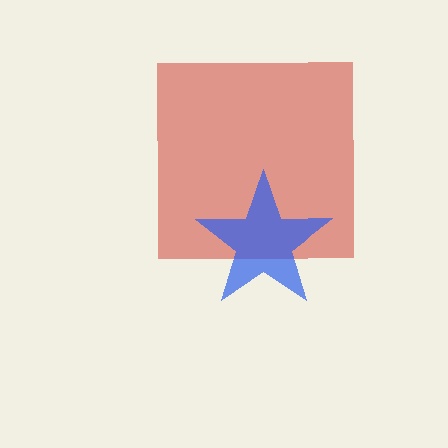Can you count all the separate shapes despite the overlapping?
Yes, there are 2 separate shapes.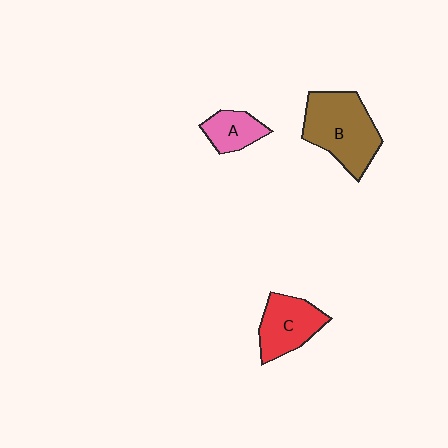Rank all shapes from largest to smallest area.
From largest to smallest: B (brown), C (red), A (pink).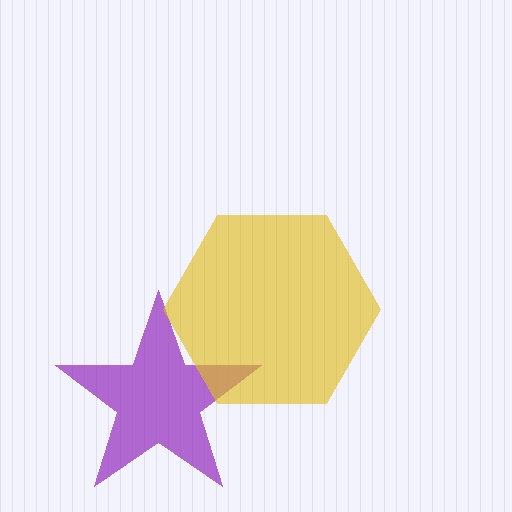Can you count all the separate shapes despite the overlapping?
Yes, there are 2 separate shapes.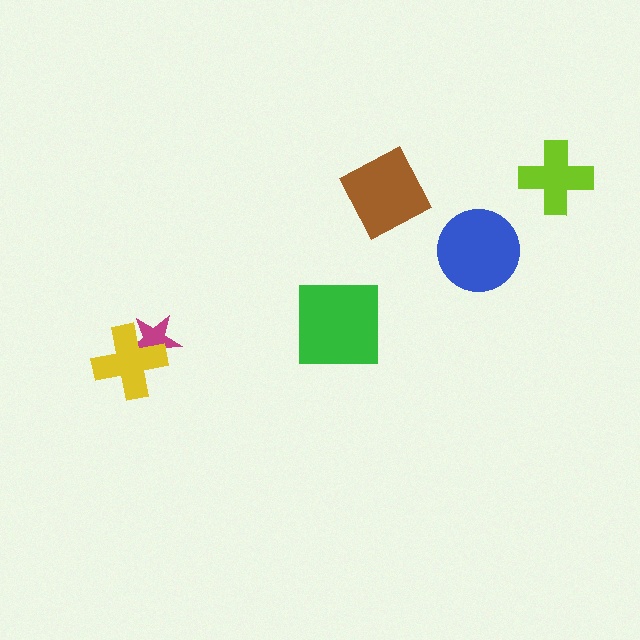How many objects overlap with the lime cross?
0 objects overlap with the lime cross.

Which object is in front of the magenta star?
The yellow cross is in front of the magenta star.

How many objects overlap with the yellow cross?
1 object overlaps with the yellow cross.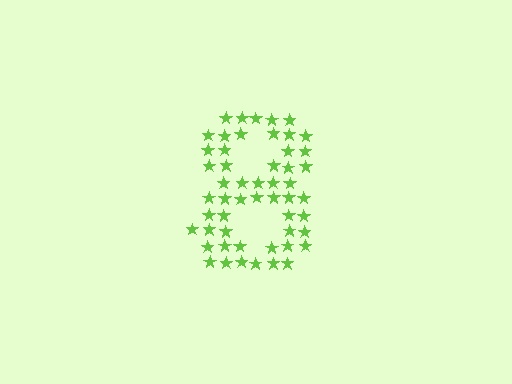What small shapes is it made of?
It is made of small stars.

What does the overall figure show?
The overall figure shows the digit 8.